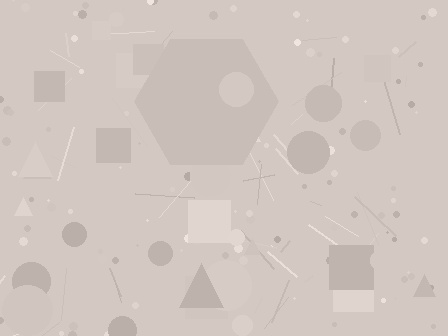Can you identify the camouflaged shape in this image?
The camouflaged shape is a hexagon.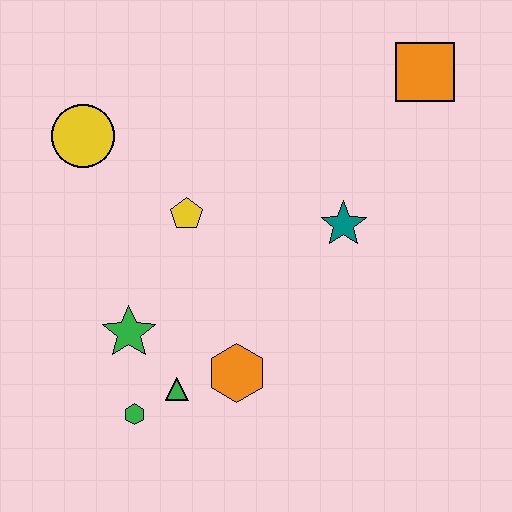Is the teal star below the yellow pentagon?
Yes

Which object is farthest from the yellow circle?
The orange square is farthest from the yellow circle.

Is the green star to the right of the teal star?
No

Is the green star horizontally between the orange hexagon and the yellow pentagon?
No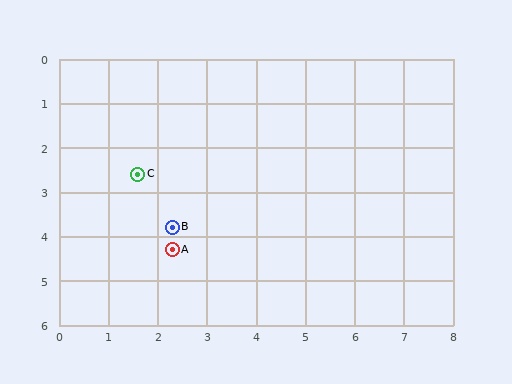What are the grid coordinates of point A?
Point A is at approximately (2.3, 4.3).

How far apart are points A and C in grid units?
Points A and C are about 1.8 grid units apart.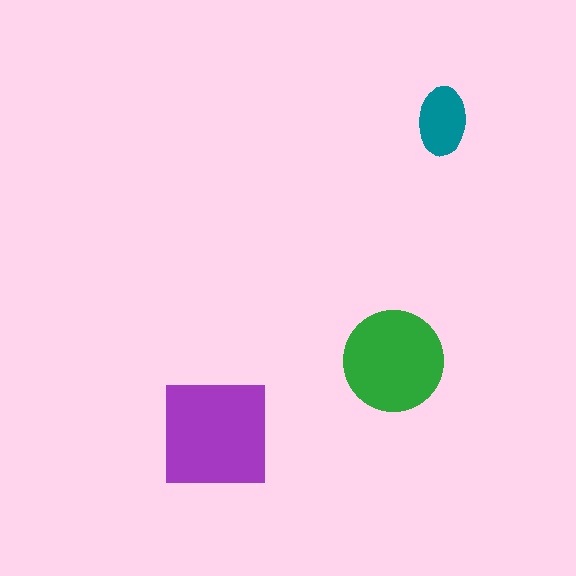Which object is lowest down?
The purple square is bottommost.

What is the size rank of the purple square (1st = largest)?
1st.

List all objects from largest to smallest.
The purple square, the green circle, the teal ellipse.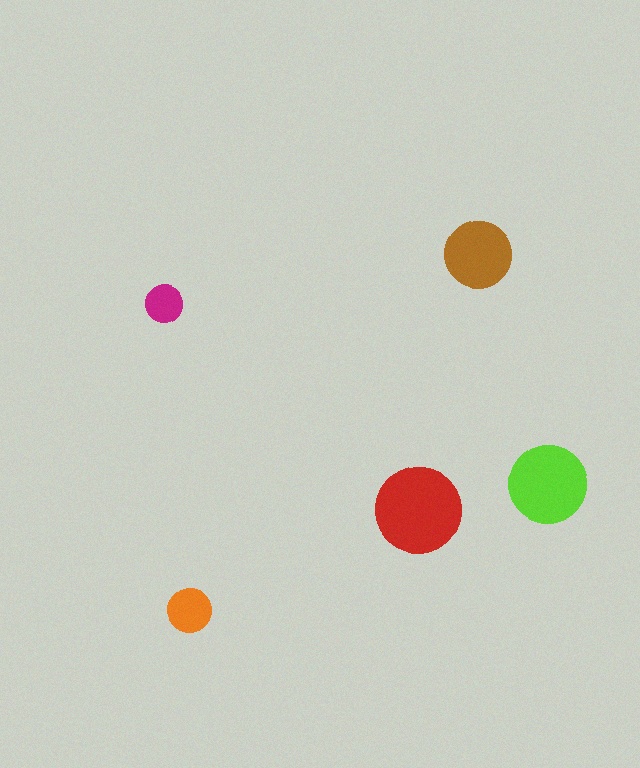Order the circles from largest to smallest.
the red one, the lime one, the brown one, the orange one, the magenta one.